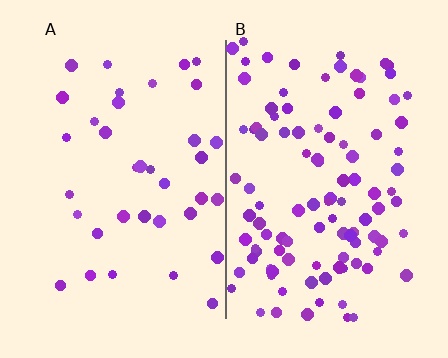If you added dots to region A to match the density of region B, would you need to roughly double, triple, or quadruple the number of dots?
Approximately triple.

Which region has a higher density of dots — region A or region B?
B (the right).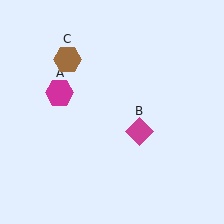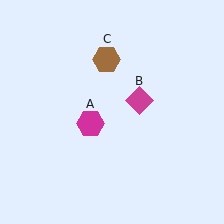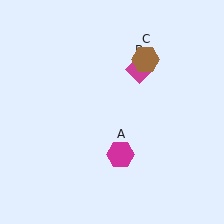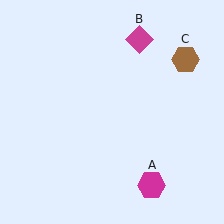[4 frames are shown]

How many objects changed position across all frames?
3 objects changed position: magenta hexagon (object A), magenta diamond (object B), brown hexagon (object C).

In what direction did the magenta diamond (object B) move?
The magenta diamond (object B) moved up.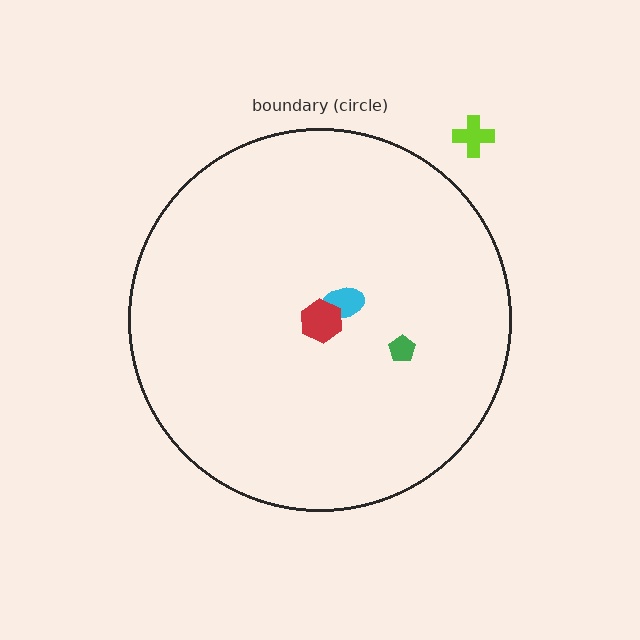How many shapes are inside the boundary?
3 inside, 1 outside.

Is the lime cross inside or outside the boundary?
Outside.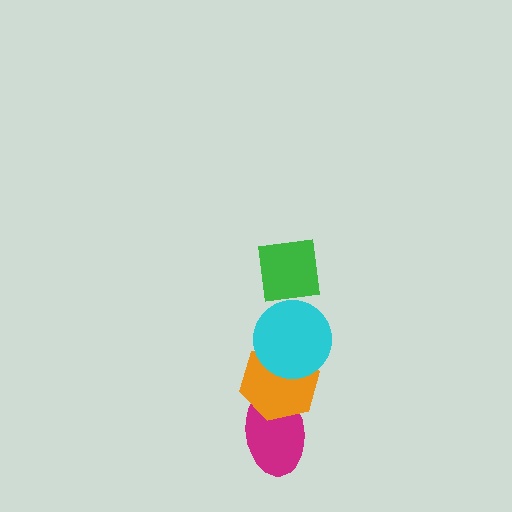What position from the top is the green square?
The green square is 1st from the top.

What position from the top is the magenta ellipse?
The magenta ellipse is 4th from the top.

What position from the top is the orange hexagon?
The orange hexagon is 3rd from the top.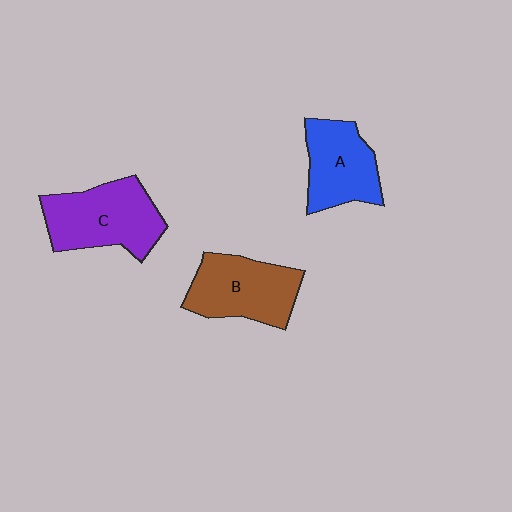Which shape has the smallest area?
Shape A (blue).